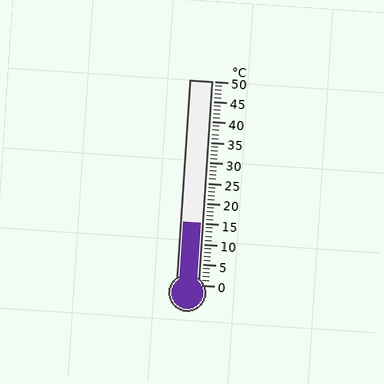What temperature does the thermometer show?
The thermometer shows approximately 15°C.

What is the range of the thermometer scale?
The thermometer scale ranges from 0°C to 50°C.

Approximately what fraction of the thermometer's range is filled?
The thermometer is filled to approximately 30% of its range.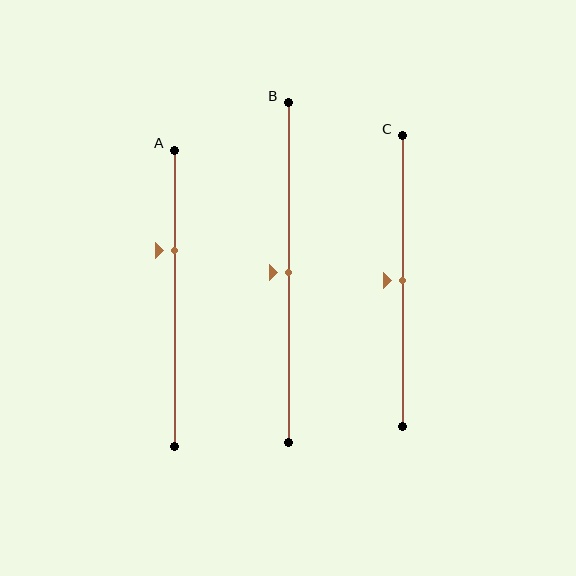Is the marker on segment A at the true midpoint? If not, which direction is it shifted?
No, the marker on segment A is shifted upward by about 16% of the segment length.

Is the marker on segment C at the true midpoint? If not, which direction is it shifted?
Yes, the marker on segment C is at the true midpoint.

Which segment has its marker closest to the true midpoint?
Segment B has its marker closest to the true midpoint.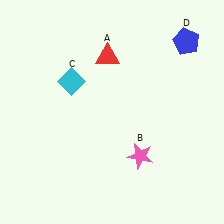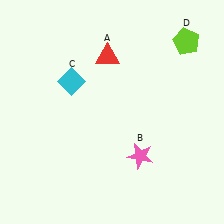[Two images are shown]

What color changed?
The pentagon (D) changed from blue in Image 1 to lime in Image 2.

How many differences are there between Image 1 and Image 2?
There is 1 difference between the two images.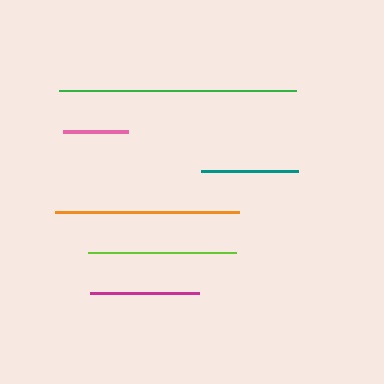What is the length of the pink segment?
The pink segment is approximately 65 pixels long.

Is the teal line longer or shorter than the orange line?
The orange line is longer than the teal line.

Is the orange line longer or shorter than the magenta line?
The orange line is longer than the magenta line.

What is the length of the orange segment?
The orange segment is approximately 184 pixels long.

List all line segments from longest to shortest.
From longest to shortest: green, orange, lime, magenta, teal, pink.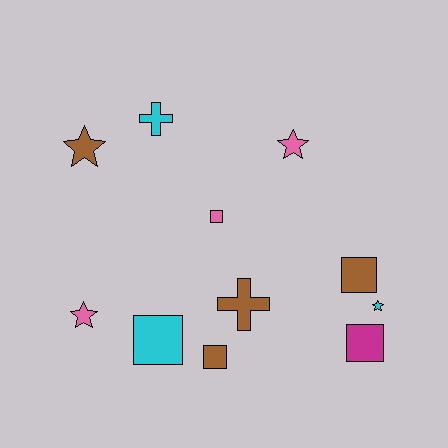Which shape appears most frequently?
Square, with 5 objects.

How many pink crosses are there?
There are no pink crosses.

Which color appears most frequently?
Brown, with 4 objects.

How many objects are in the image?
There are 11 objects.